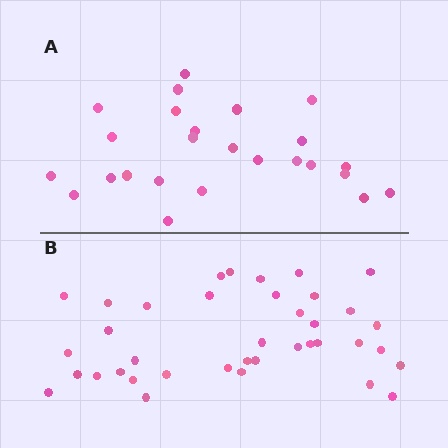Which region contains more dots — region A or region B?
Region B (the bottom region) has more dots.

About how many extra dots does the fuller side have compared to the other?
Region B has approximately 15 more dots than region A.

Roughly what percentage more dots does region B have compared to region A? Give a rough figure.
About 50% more.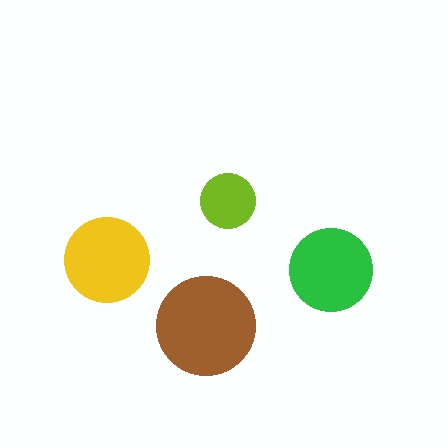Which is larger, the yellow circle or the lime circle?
The yellow one.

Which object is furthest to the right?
The green circle is rightmost.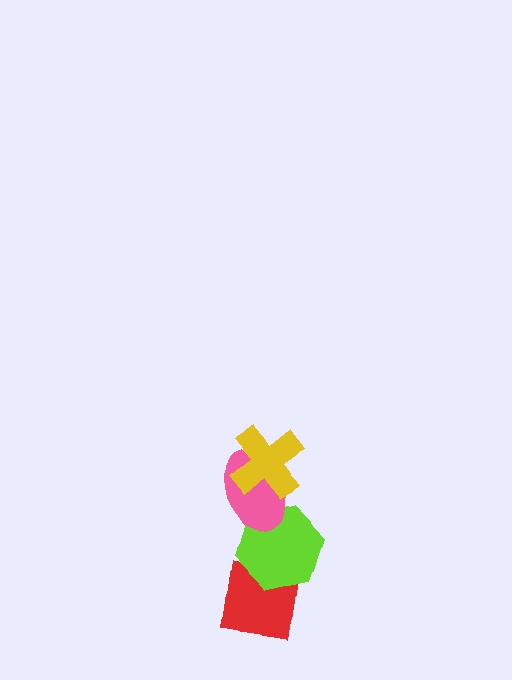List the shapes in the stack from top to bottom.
From top to bottom: the yellow cross, the pink ellipse, the lime hexagon, the red square.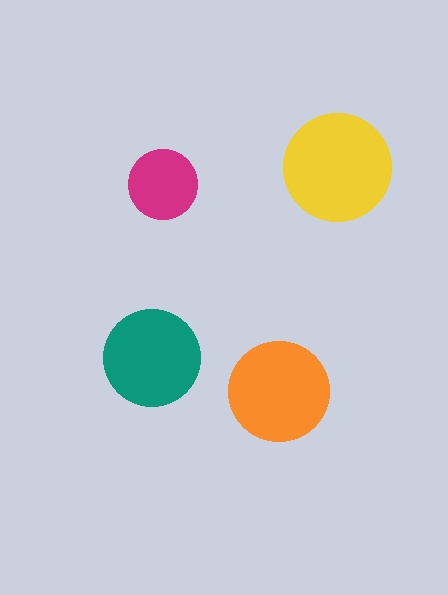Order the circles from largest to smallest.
the yellow one, the orange one, the teal one, the magenta one.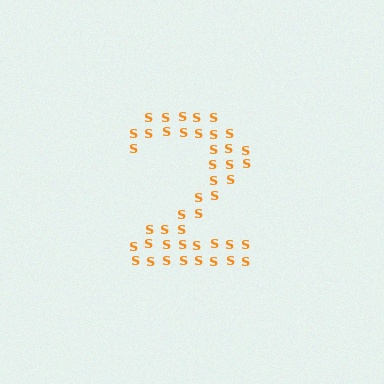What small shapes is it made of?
It is made of small letter S's.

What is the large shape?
The large shape is the digit 2.